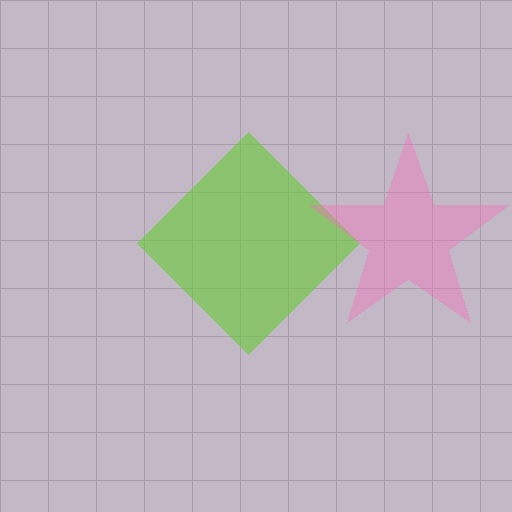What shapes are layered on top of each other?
The layered shapes are: a lime diamond, a pink star.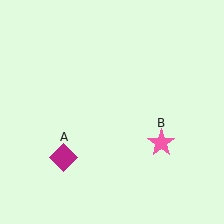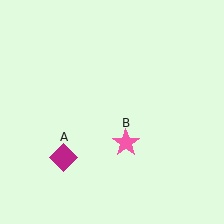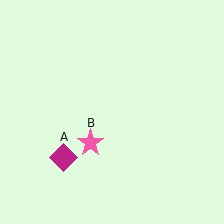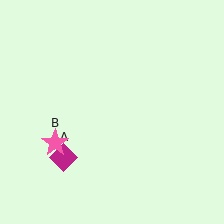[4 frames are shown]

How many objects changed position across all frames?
1 object changed position: pink star (object B).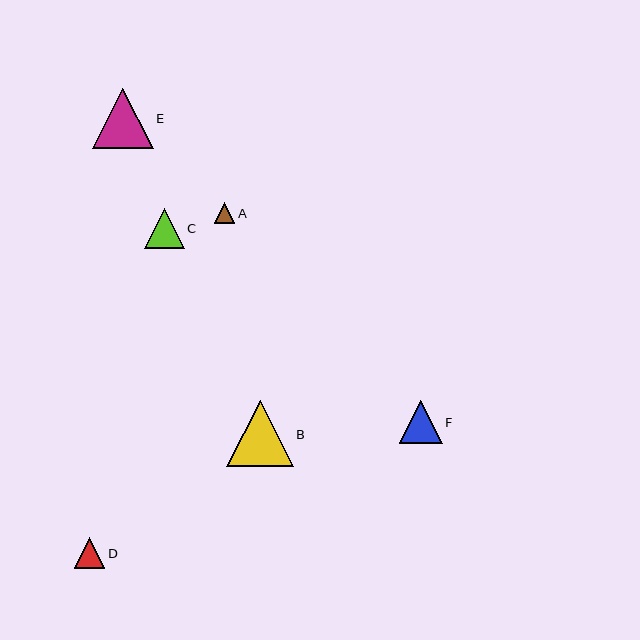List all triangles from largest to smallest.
From largest to smallest: B, E, F, C, D, A.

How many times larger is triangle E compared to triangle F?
Triangle E is approximately 1.4 times the size of triangle F.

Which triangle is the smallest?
Triangle A is the smallest with a size of approximately 21 pixels.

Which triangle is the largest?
Triangle B is the largest with a size of approximately 67 pixels.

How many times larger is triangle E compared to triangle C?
Triangle E is approximately 1.5 times the size of triangle C.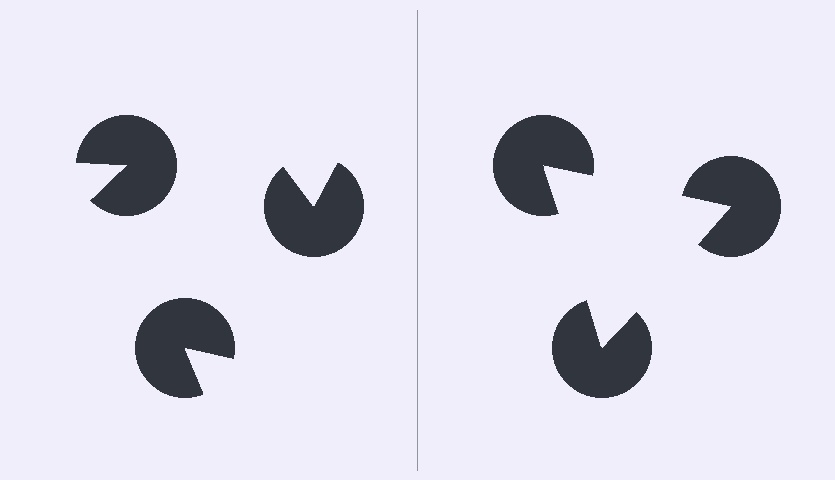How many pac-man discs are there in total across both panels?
6 — 3 on each side.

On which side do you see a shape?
An illusory triangle appears on the right side. On the left side the wedge cuts are rotated, so no coherent shape forms.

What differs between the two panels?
The pac-man discs are positioned identically on both sides; only the wedge orientations differ. On the right they align to a triangle; on the left they are misaligned.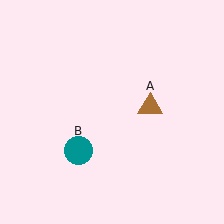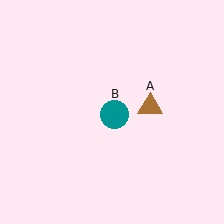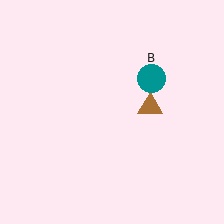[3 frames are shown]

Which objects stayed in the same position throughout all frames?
Brown triangle (object A) remained stationary.